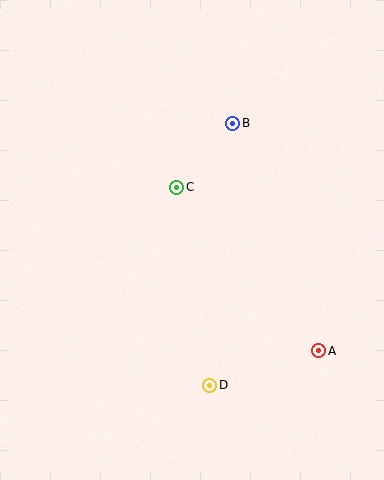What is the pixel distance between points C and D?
The distance between C and D is 201 pixels.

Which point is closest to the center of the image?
Point C at (177, 187) is closest to the center.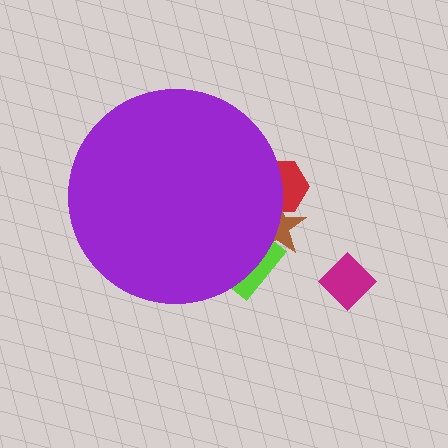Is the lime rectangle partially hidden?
Yes, the lime rectangle is partially hidden behind the purple circle.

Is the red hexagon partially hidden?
Yes, the red hexagon is partially hidden behind the purple circle.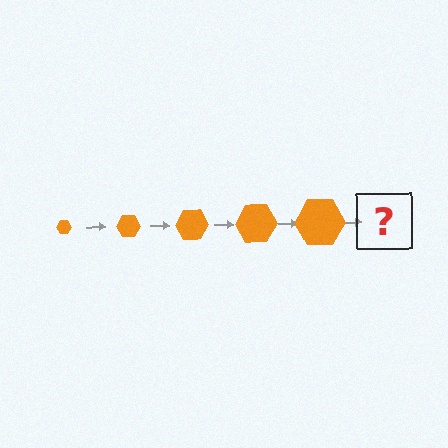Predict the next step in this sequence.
The next step is an orange hexagon, larger than the previous one.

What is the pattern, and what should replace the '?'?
The pattern is that the hexagon gets progressively larger each step. The '?' should be an orange hexagon, larger than the previous one.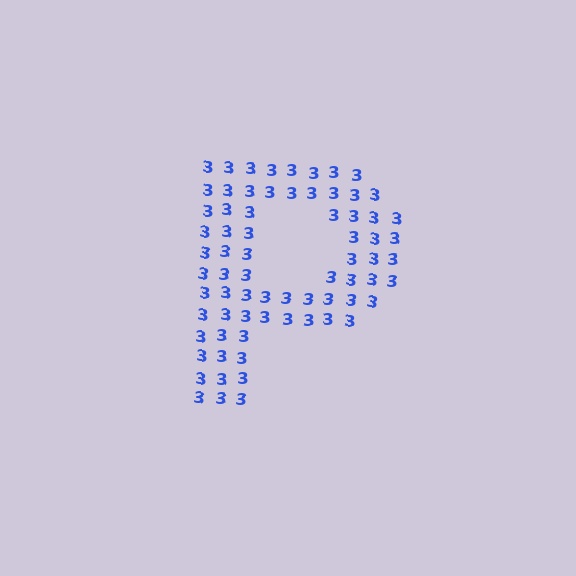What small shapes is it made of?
It is made of small digit 3's.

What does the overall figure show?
The overall figure shows the letter P.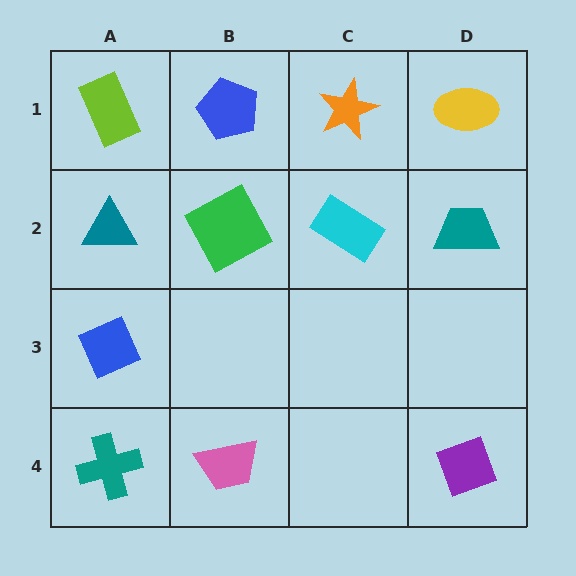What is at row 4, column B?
A pink trapezoid.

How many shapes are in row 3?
1 shape.